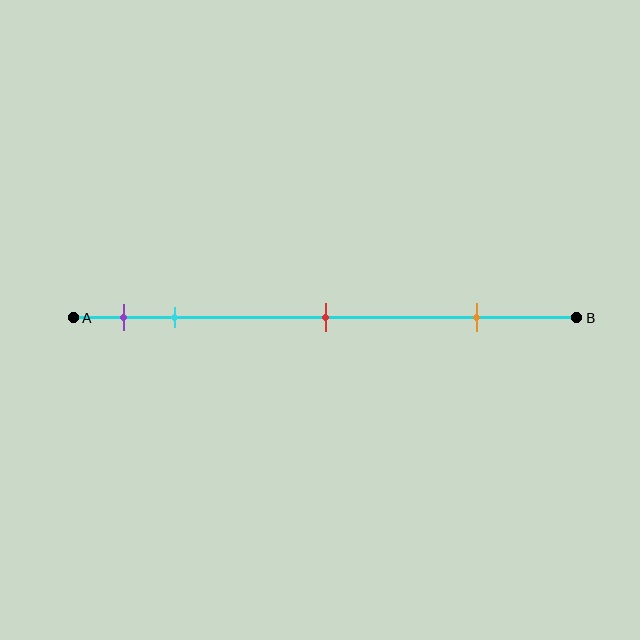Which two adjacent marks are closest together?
The purple and cyan marks are the closest adjacent pair.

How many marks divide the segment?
There are 4 marks dividing the segment.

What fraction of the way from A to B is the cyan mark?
The cyan mark is approximately 20% (0.2) of the way from A to B.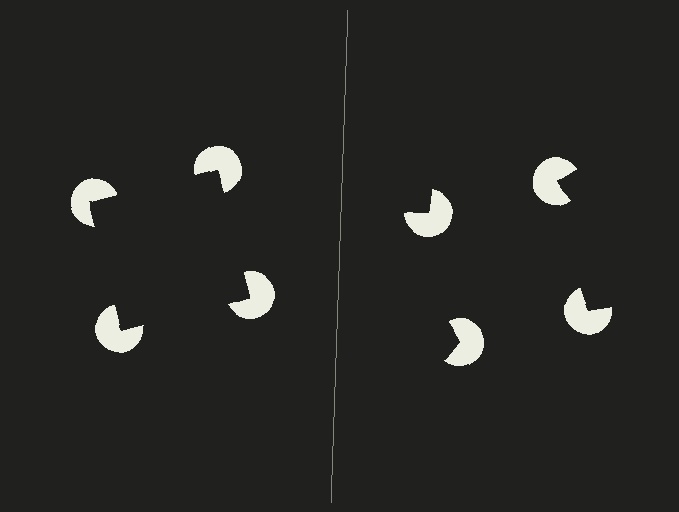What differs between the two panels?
The pac-man discs are positioned identically on both sides; only the wedge orientations differ. On the left they align to a square; on the right they are misaligned.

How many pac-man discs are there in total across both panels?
8 — 4 on each side.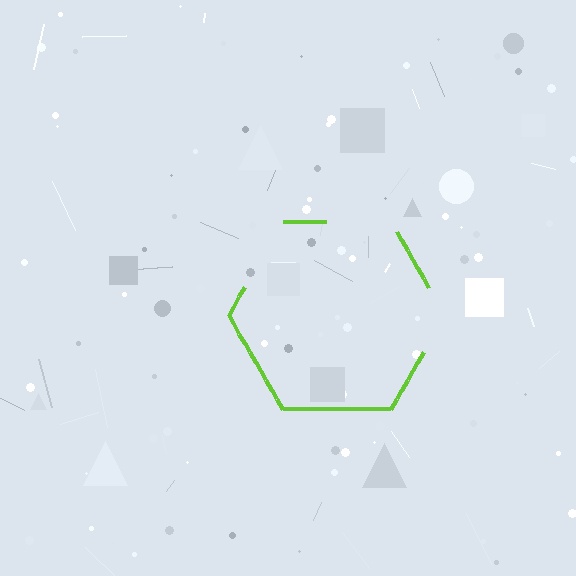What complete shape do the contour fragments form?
The contour fragments form a hexagon.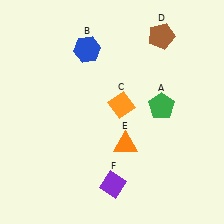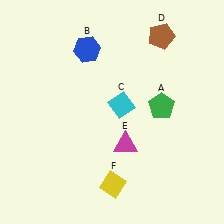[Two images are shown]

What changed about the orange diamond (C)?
In Image 1, C is orange. In Image 2, it changed to cyan.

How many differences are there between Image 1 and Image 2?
There are 3 differences between the two images.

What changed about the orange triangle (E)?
In Image 1, E is orange. In Image 2, it changed to magenta.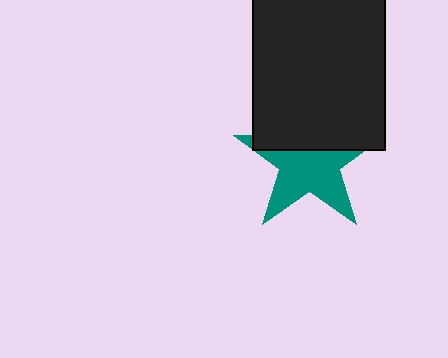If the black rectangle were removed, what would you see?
You would see the complete teal star.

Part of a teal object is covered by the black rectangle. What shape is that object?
It is a star.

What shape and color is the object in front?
The object in front is a black rectangle.